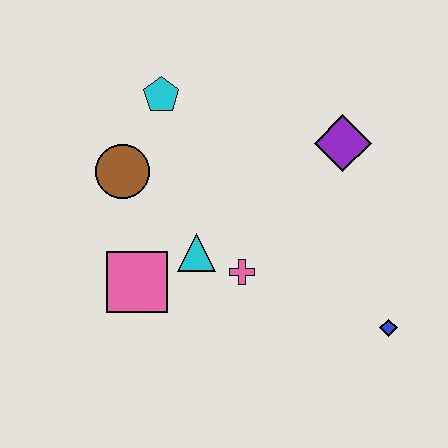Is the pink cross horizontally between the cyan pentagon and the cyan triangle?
No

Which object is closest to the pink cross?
The cyan triangle is closest to the pink cross.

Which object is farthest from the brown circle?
The blue diamond is farthest from the brown circle.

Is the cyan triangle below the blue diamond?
No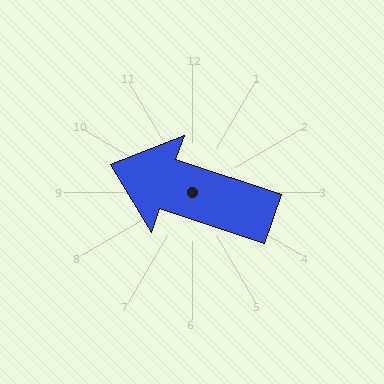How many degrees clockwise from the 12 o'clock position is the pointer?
Approximately 289 degrees.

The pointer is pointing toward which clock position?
Roughly 10 o'clock.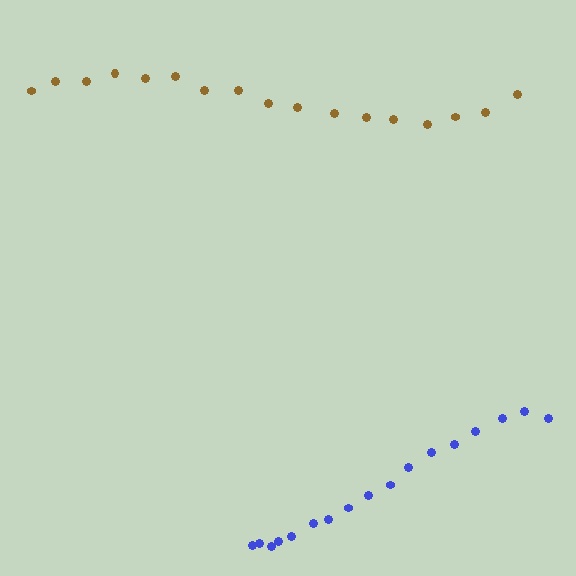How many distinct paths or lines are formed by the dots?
There are 2 distinct paths.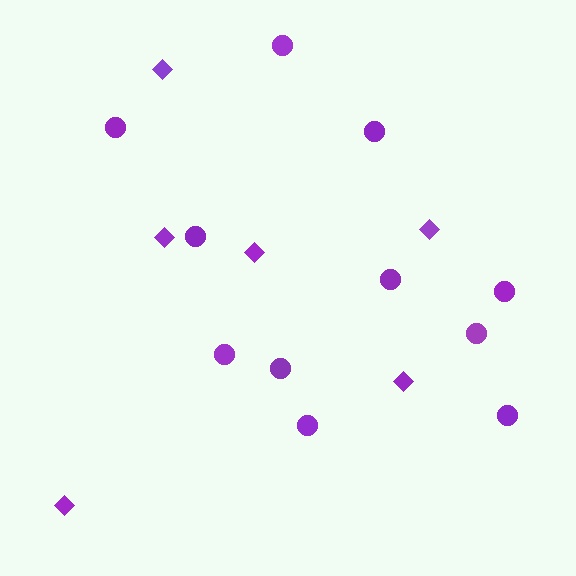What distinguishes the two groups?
There are 2 groups: one group of circles (11) and one group of diamonds (6).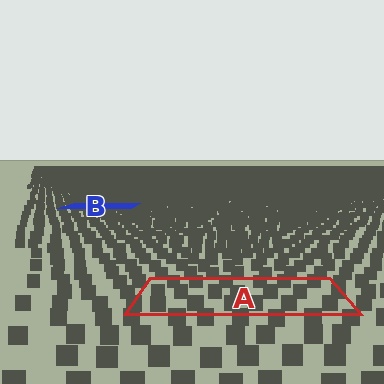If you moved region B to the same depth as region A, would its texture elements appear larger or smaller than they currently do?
They would appear larger. At a closer depth, the same texture elements are projected at a bigger on-screen size.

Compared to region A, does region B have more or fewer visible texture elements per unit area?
Region B has more texture elements per unit area — they are packed more densely because it is farther away.